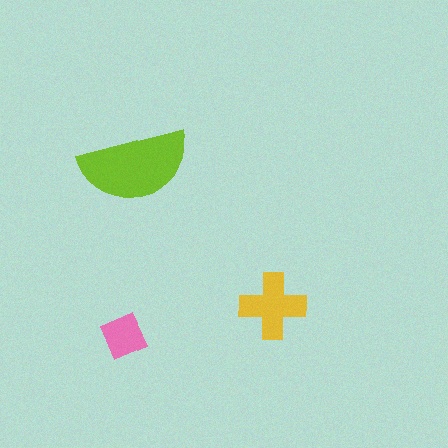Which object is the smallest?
The pink square.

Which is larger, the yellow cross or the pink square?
The yellow cross.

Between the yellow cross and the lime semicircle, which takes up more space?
The lime semicircle.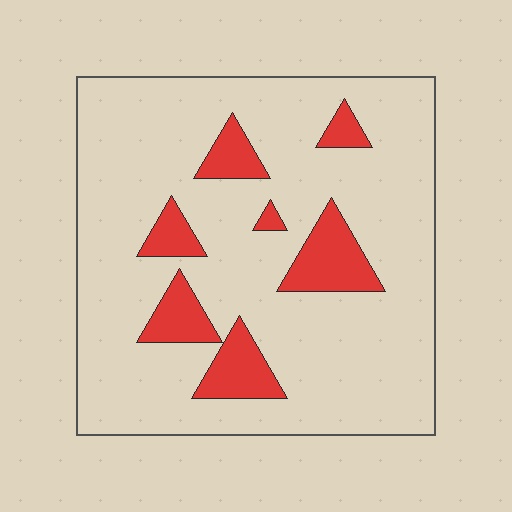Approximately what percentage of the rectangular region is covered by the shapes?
Approximately 15%.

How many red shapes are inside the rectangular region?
7.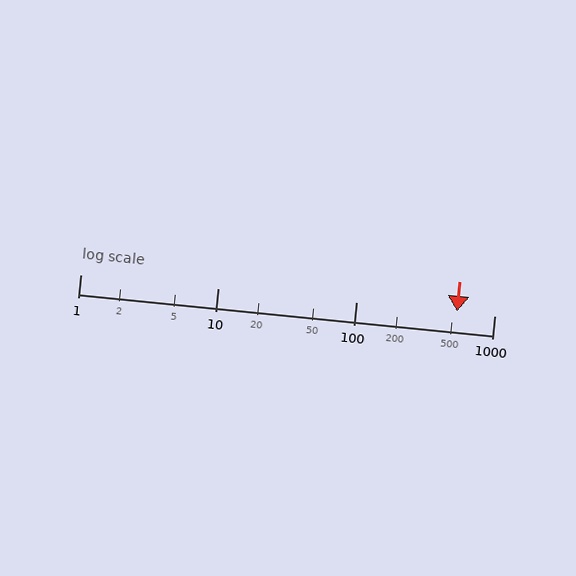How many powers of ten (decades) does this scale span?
The scale spans 3 decades, from 1 to 1000.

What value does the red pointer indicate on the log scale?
The pointer indicates approximately 540.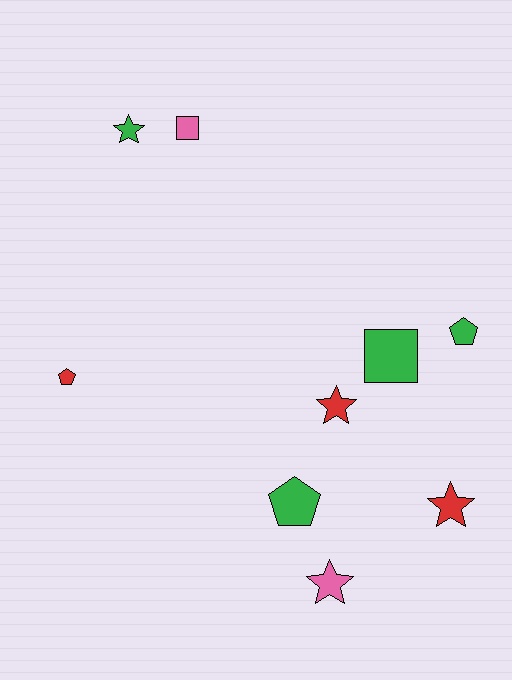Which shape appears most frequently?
Star, with 4 objects.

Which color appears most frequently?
Green, with 4 objects.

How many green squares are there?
There is 1 green square.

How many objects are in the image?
There are 9 objects.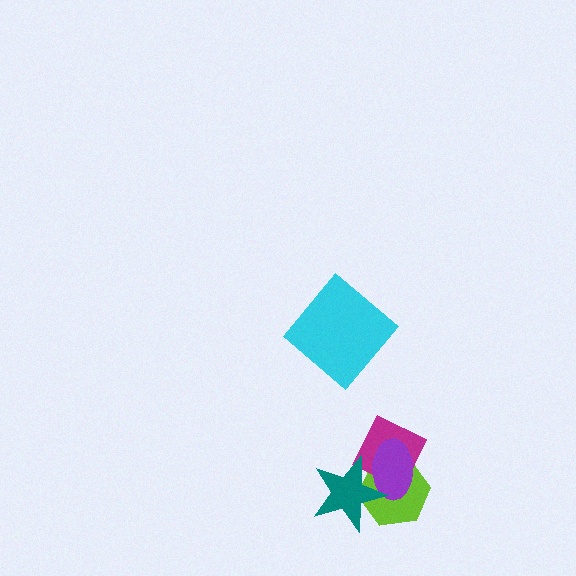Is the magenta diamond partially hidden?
Yes, it is partially covered by another shape.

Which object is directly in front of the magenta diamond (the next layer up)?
The purple ellipse is directly in front of the magenta diamond.